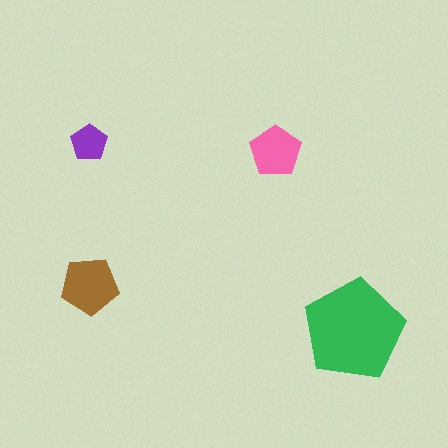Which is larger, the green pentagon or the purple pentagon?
The green one.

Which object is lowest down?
The green pentagon is bottommost.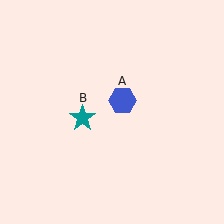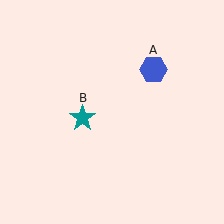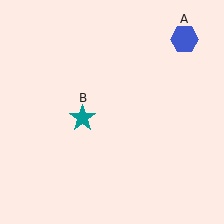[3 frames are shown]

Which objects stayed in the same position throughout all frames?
Teal star (object B) remained stationary.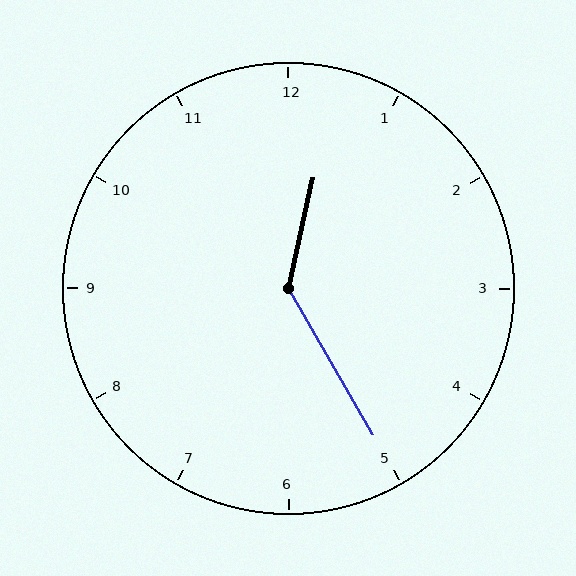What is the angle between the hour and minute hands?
Approximately 138 degrees.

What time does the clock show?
12:25.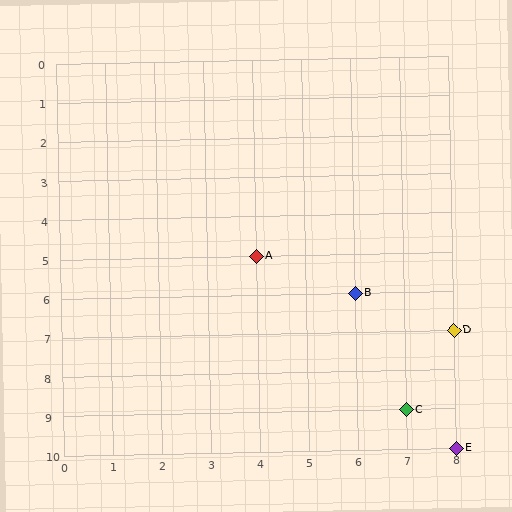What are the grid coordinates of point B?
Point B is at grid coordinates (6, 6).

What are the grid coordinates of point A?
Point A is at grid coordinates (4, 5).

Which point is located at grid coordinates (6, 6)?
Point B is at (6, 6).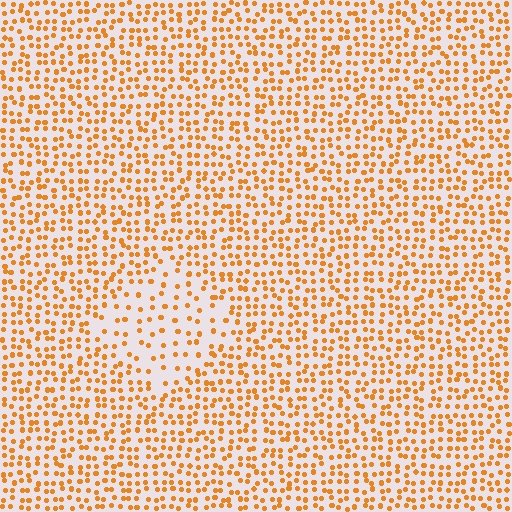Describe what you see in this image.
The image contains small orange elements arranged at two different densities. A diamond-shaped region is visible where the elements are less densely packed than the surrounding area.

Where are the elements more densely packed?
The elements are more densely packed outside the diamond boundary.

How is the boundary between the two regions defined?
The boundary is defined by a change in element density (approximately 2.1x ratio). All elements are the same color, size, and shape.